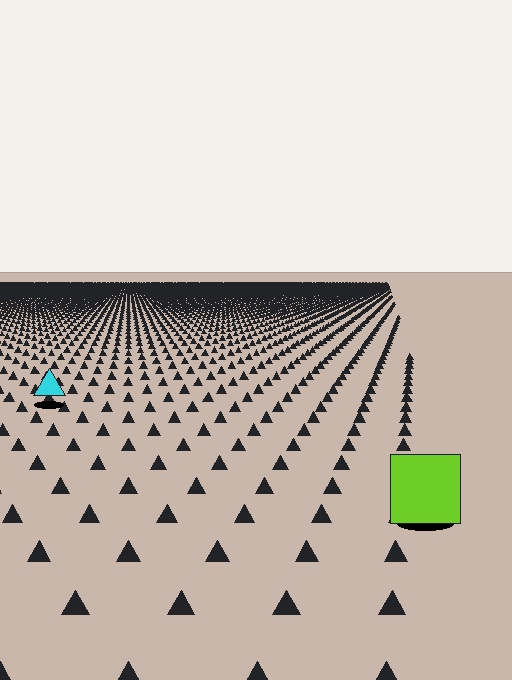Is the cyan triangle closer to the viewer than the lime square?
No. The lime square is closer — you can tell from the texture gradient: the ground texture is coarser near it.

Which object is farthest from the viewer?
The cyan triangle is farthest from the viewer. It appears smaller and the ground texture around it is denser.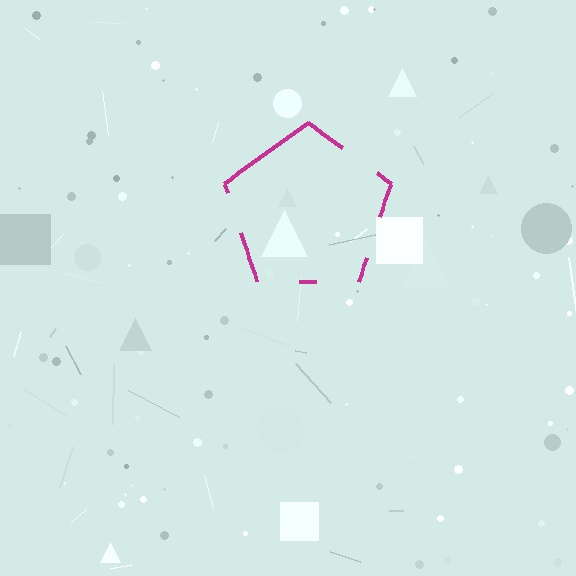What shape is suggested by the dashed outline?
The dashed outline suggests a pentagon.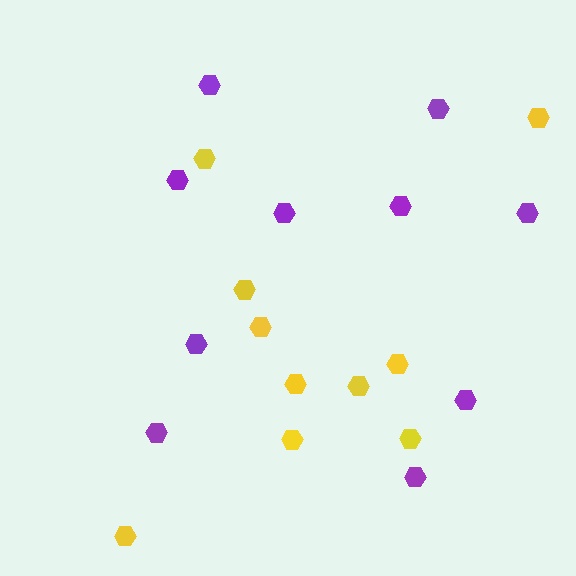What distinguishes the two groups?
There are 2 groups: one group of yellow hexagons (10) and one group of purple hexagons (10).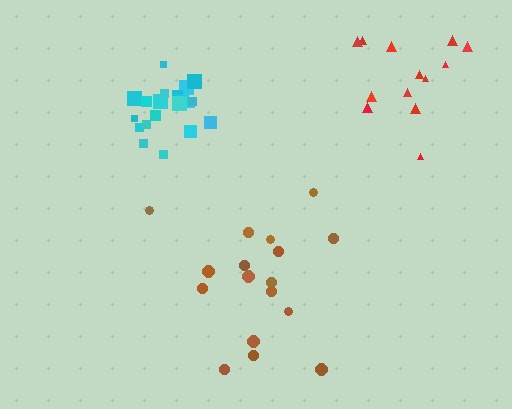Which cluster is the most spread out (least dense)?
Brown.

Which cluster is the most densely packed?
Cyan.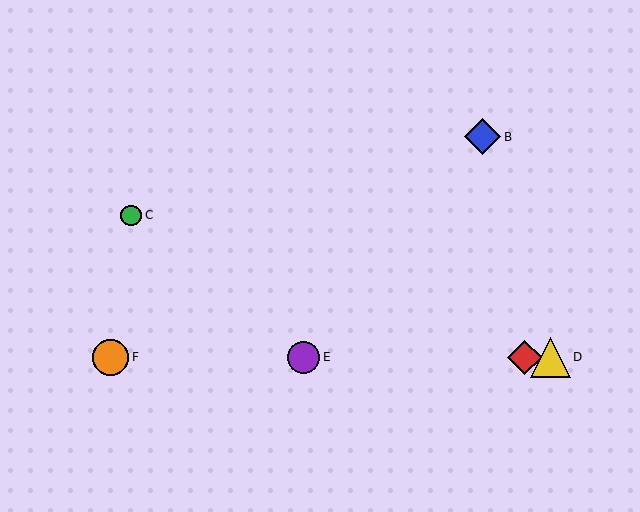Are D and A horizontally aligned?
Yes, both are at y≈357.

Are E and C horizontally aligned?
No, E is at y≈357 and C is at y≈215.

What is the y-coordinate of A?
Object A is at y≈357.